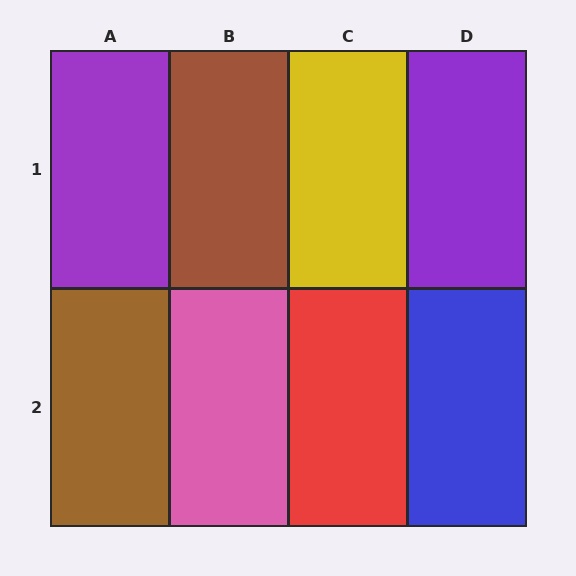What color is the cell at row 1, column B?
Brown.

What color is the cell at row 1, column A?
Purple.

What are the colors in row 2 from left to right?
Brown, pink, red, blue.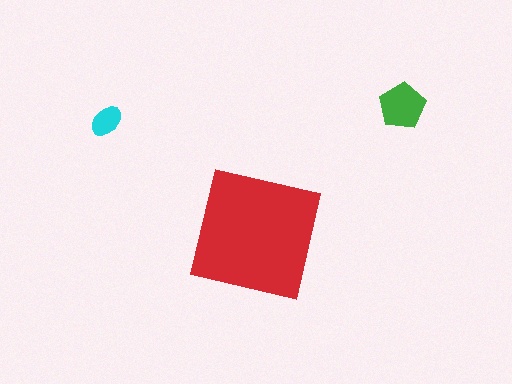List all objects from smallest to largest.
The cyan ellipse, the green pentagon, the red square.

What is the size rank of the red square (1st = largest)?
1st.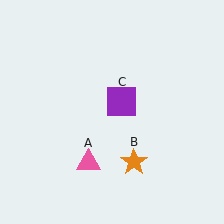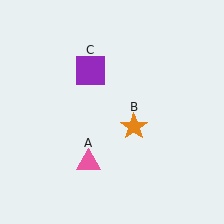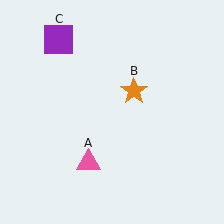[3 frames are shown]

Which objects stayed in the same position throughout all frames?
Pink triangle (object A) remained stationary.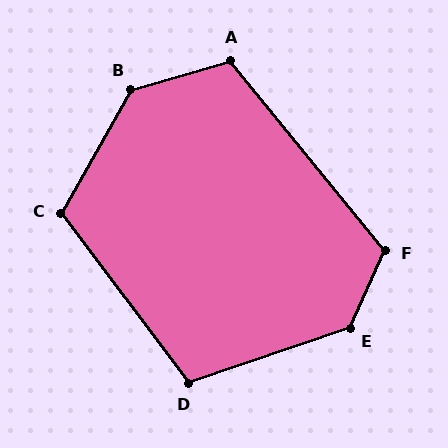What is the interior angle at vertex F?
Approximately 116 degrees (obtuse).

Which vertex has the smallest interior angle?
D, at approximately 108 degrees.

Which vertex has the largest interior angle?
B, at approximately 136 degrees.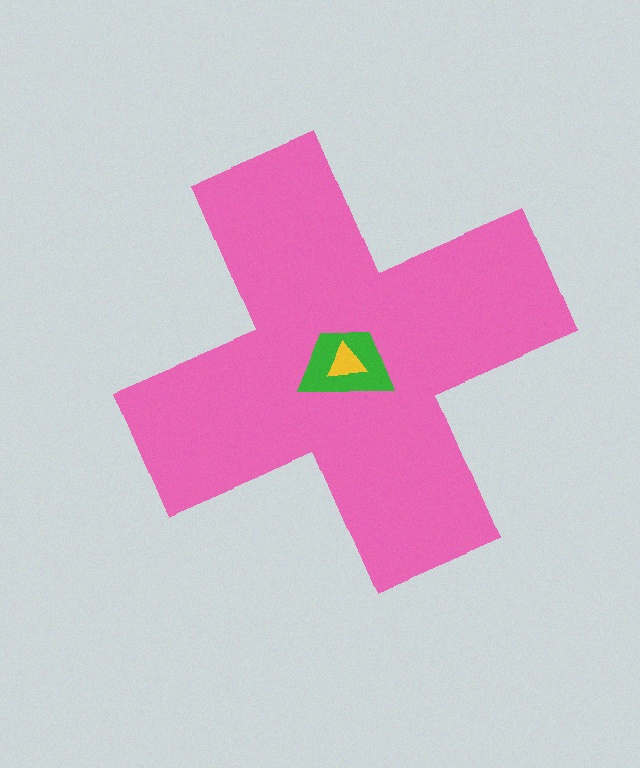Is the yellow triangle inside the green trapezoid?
Yes.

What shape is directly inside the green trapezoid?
The yellow triangle.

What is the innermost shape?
The yellow triangle.